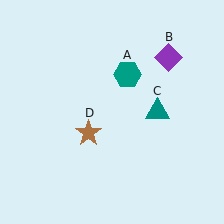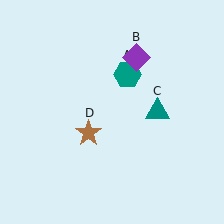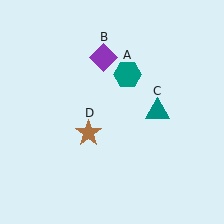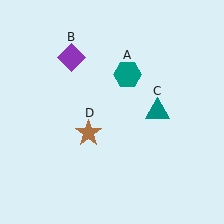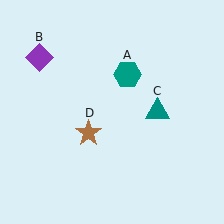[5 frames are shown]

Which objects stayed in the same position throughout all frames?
Teal hexagon (object A) and teal triangle (object C) and brown star (object D) remained stationary.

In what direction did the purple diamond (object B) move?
The purple diamond (object B) moved left.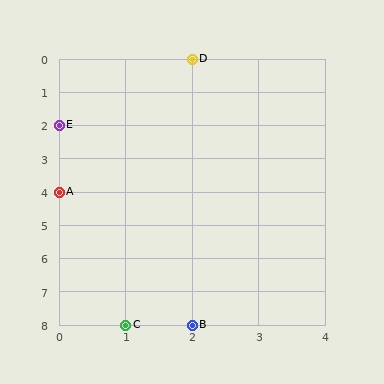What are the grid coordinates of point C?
Point C is at grid coordinates (1, 8).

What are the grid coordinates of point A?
Point A is at grid coordinates (0, 4).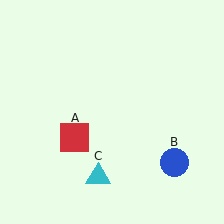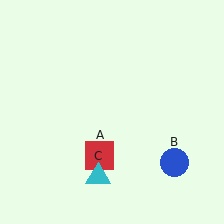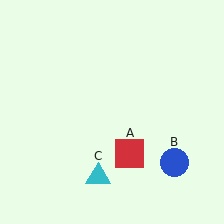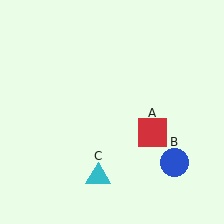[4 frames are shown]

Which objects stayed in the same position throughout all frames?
Blue circle (object B) and cyan triangle (object C) remained stationary.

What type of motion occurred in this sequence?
The red square (object A) rotated counterclockwise around the center of the scene.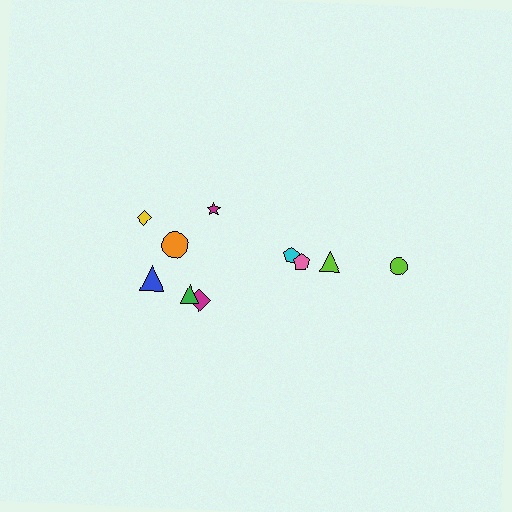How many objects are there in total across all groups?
There are 10 objects.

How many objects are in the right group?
There are 4 objects.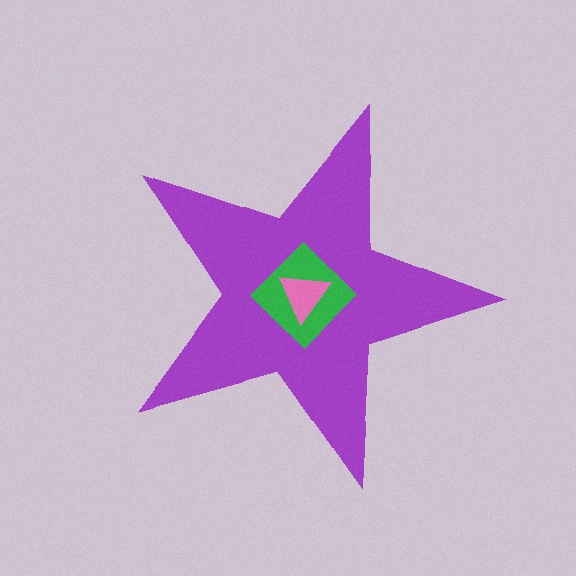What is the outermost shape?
The purple star.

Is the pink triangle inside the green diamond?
Yes.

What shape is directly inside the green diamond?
The pink triangle.